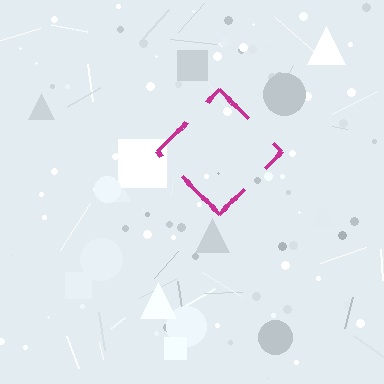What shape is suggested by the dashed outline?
The dashed outline suggests a diamond.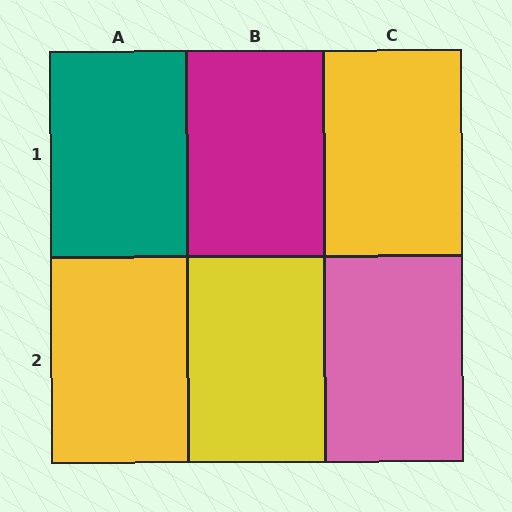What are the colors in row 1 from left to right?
Teal, magenta, yellow.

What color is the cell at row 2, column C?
Pink.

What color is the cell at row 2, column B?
Yellow.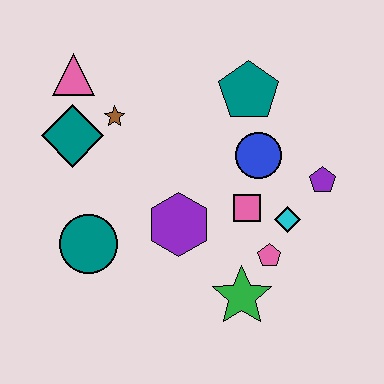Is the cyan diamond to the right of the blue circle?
Yes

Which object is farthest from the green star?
The pink triangle is farthest from the green star.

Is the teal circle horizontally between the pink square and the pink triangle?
Yes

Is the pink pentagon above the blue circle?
No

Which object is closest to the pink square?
The cyan diamond is closest to the pink square.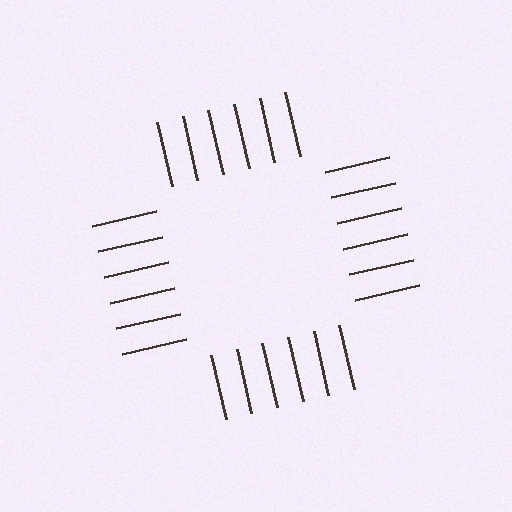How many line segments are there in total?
24 — 6 along each of the 4 edges.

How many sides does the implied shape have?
4 sides — the line-ends trace a square.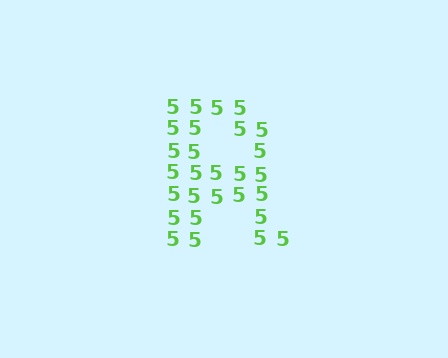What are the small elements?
The small elements are digit 5's.